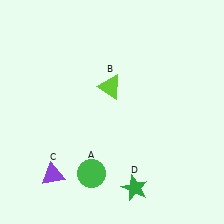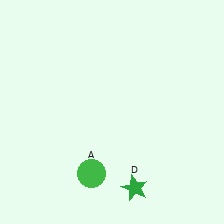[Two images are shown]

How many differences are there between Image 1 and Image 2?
There are 2 differences between the two images.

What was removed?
The lime triangle (B), the purple triangle (C) were removed in Image 2.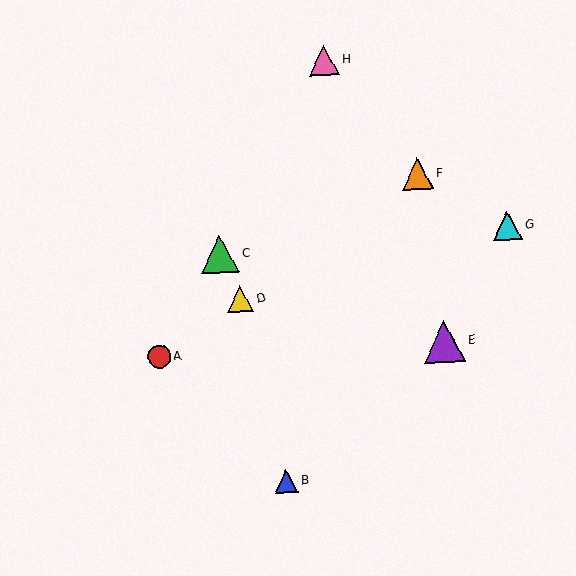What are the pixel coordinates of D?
Object D is at (240, 299).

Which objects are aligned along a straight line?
Objects A, D, F are aligned along a straight line.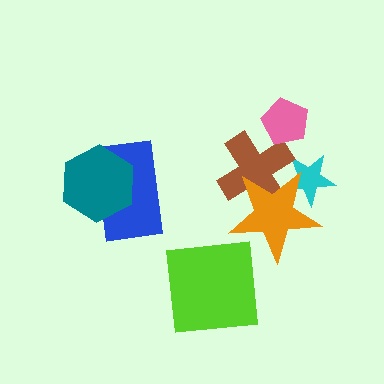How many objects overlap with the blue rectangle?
1 object overlaps with the blue rectangle.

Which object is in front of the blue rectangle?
The teal hexagon is in front of the blue rectangle.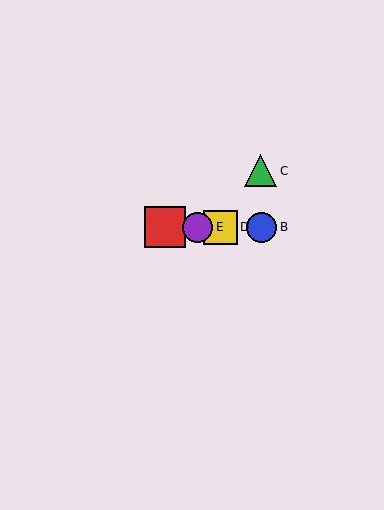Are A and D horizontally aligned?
Yes, both are at y≈227.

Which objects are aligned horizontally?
Objects A, B, D, E are aligned horizontally.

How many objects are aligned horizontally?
4 objects (A, B, D, E) are aligned horizontally.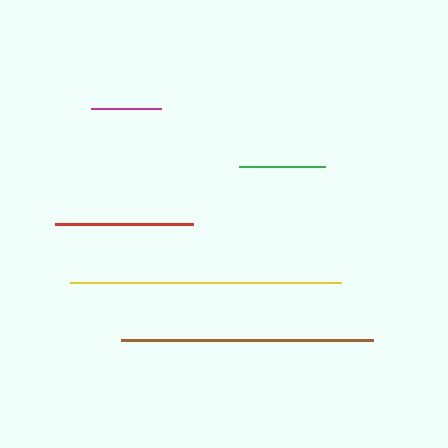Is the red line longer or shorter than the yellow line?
The yellow line is longer than the red line.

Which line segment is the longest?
The yellow line is the longest at approximately 271 pixels.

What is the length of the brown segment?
The brown segment is approximately 252 pixels long.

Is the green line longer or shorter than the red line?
The red line is longer than the green line.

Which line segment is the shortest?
The magenta line is the shortest at approximately 70 pixels.